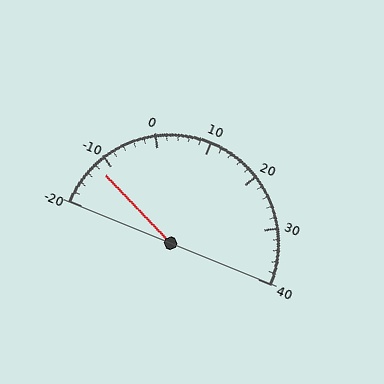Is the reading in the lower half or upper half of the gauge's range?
The reading is in the lower half of the range (-20 to 40).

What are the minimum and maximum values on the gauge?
The gauge ranges from -20 to 40.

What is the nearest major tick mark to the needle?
The nearest major tick mark is -10.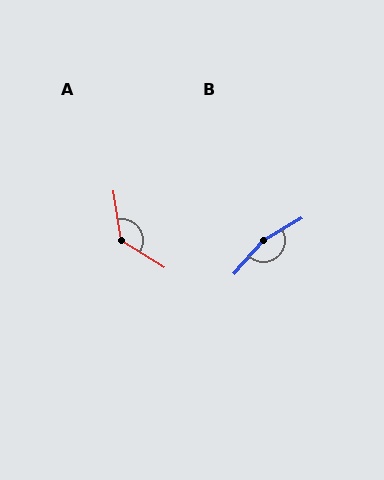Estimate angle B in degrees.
Approximately 162 degrees.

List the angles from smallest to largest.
A (130°), B (162°).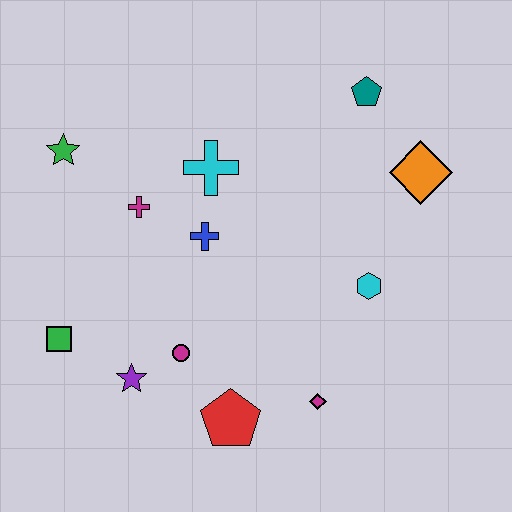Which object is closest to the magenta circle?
The purple star is closest to the magenta circle.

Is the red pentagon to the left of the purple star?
No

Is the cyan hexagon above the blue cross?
No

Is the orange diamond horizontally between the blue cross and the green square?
No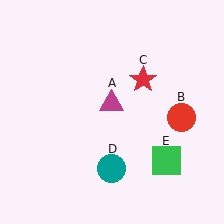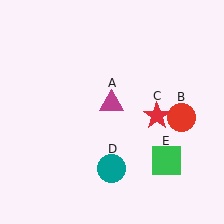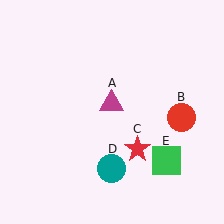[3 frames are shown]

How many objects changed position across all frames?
1 object changed position: red star (object C).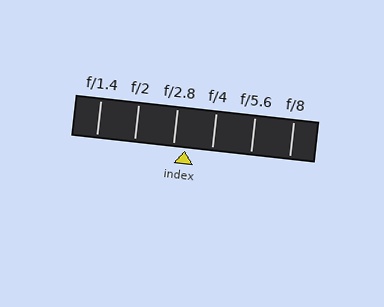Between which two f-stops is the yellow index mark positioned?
The index mark is between f/2.8 and f/4.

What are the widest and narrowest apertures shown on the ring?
The widest aperture shown is f/1.4 and the narrowest is f/8.